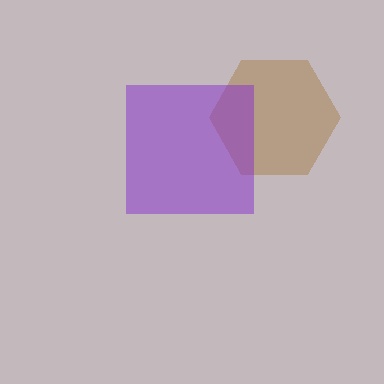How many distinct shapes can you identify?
There are 2 distinct shapes: a brown hexagon, a purple square.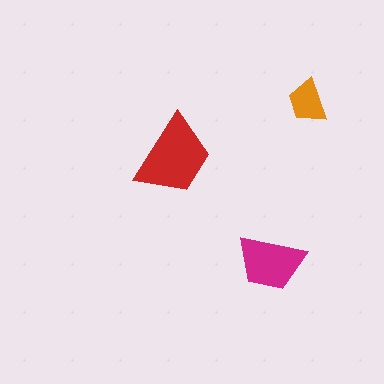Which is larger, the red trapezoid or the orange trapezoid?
The red one.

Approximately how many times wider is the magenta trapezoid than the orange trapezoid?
About 1.5 times wider.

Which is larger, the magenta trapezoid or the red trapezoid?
The red one.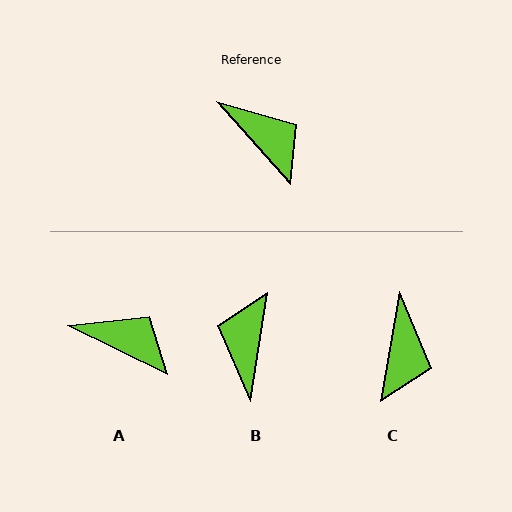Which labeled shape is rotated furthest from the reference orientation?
B, about 129 degrees away.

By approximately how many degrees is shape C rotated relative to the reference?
Approximately 52 degrees clockwise.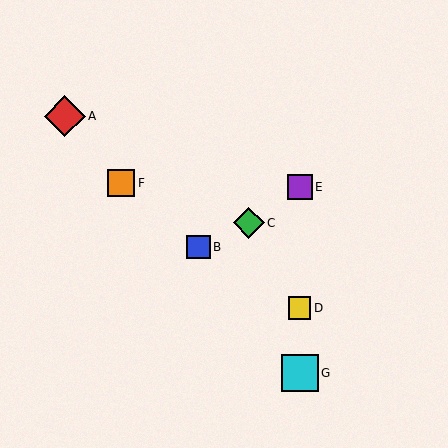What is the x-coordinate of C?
Object C is at x≈249.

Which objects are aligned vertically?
Objects D, E, G are aligned vertically.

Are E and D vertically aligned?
Yes, both are at x≈300.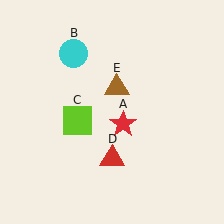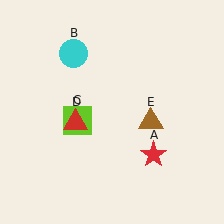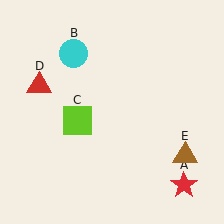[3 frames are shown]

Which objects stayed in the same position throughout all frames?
Cyan circle (object B) and lime square (object C) remained stationary.